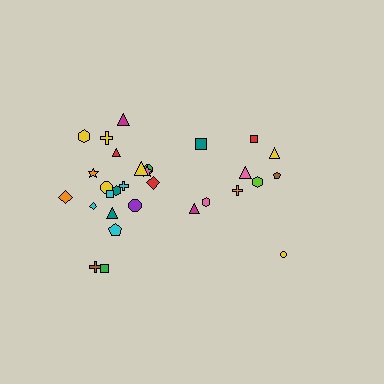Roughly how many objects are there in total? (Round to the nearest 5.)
Roughly 30 objects in total.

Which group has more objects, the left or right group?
The left group.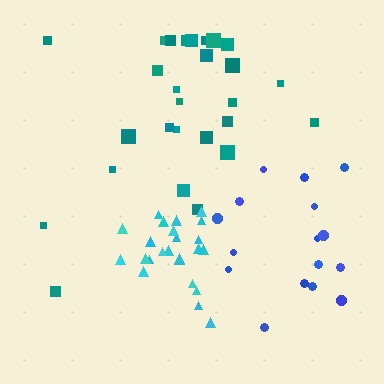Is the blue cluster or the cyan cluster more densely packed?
Cyan.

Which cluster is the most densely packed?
Cyan.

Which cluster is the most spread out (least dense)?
Teal.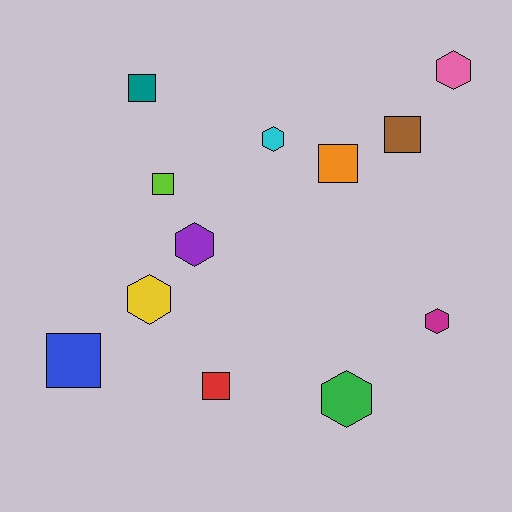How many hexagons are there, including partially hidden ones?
There are 6 hexagons.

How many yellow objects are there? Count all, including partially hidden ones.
There is 1 yellow object.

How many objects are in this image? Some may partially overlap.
There are 12 objects.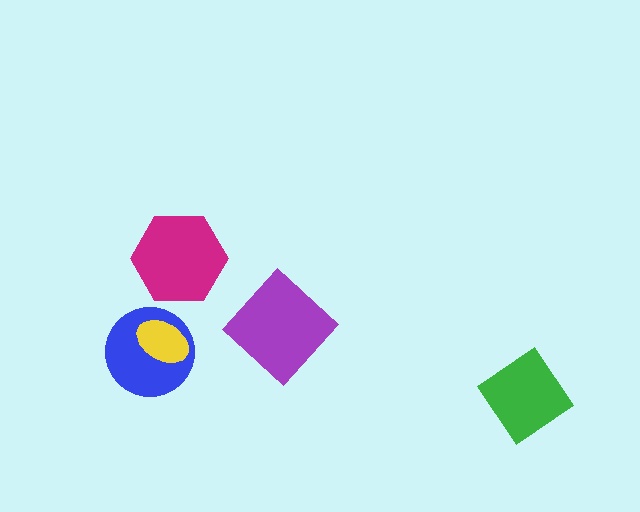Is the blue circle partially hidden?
Yes, it is partially covered by another shape.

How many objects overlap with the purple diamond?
0 objects overlap with the purple diamond.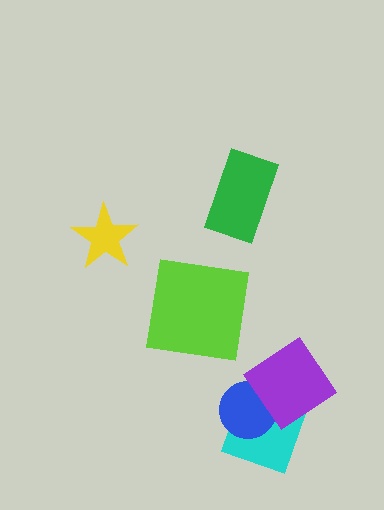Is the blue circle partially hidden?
Yes, it is partially covered by another shape.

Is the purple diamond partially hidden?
No, no other shape covers it.